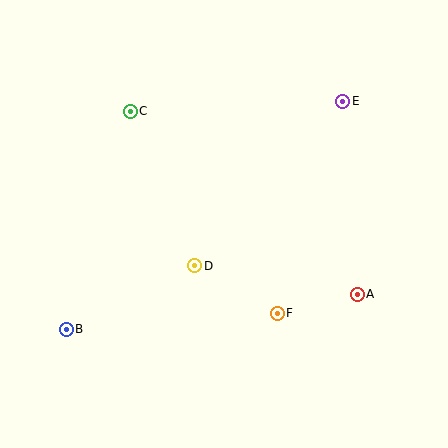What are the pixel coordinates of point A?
Point A is at (357, 294).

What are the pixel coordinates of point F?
Point F is at (277, 313).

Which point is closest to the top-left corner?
Point C is closest to the top-left corner.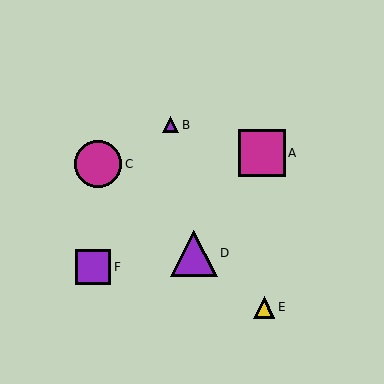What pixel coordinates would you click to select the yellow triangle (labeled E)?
Click at (264, 307) to select the yellow triangle E.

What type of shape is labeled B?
Shape B is a purple triangle.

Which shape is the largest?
The magenta circle (labeled C) is the largest.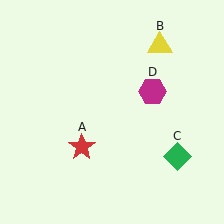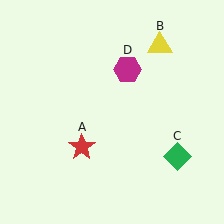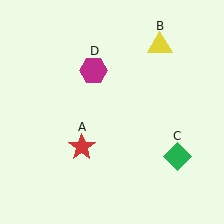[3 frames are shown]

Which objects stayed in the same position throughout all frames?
Red star (object A) and yellow triangle (object B) and green diamond (object C) remained stationary.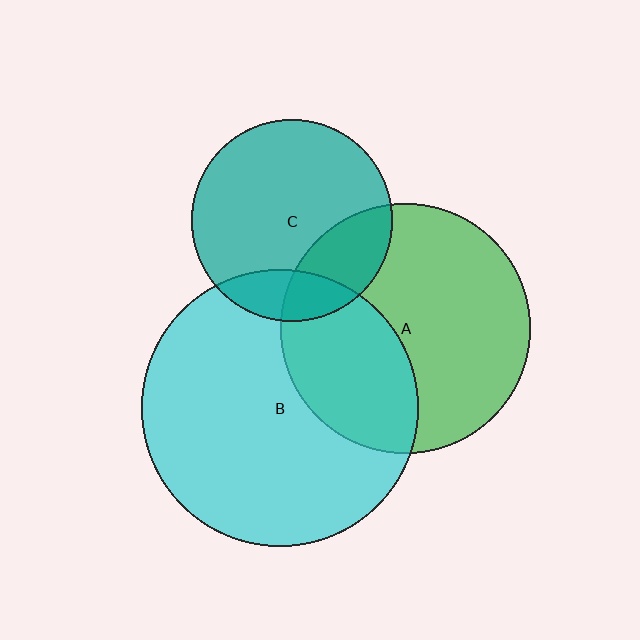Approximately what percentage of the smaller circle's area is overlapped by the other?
Approximately 25%.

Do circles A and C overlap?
Yes.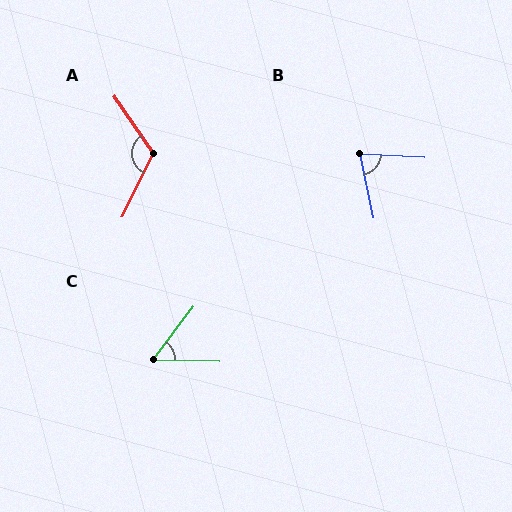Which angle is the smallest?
C, at approximately 54 degrees.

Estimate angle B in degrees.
Approximately 75 degrees.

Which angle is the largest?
A, at approximately 119 degrees.